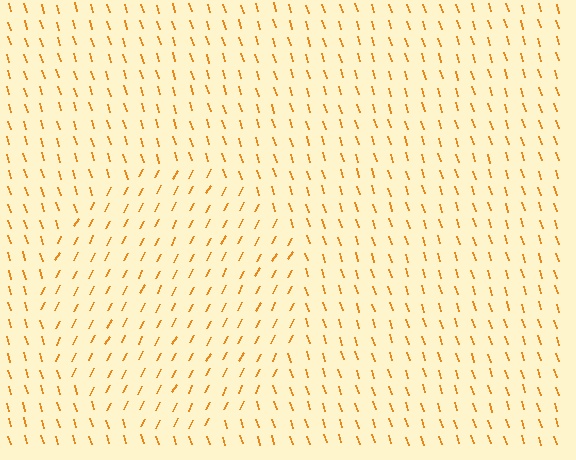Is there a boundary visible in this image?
Yes, there is a texture boundary formed by a change in line orientation.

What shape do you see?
I see a circle.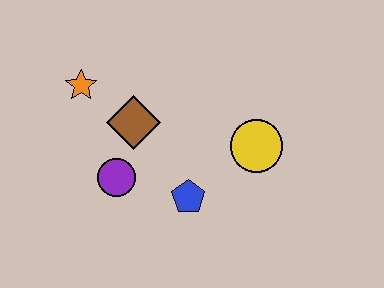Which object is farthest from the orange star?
The yellow circle is farthest from the orange star.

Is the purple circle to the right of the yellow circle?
No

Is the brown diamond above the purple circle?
Yes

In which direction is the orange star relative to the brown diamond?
The orange star is to the left of the brown diamond.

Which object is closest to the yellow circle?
The blue pentagon is closest to the yellow circle.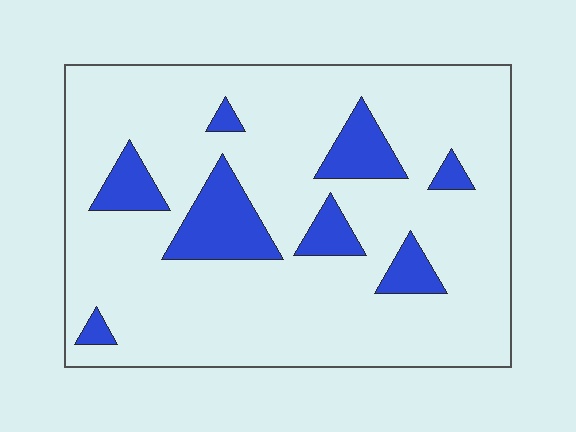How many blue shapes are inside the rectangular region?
8.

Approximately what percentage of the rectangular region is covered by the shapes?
Approximately 15%.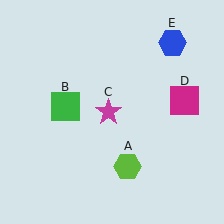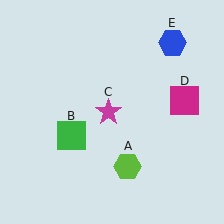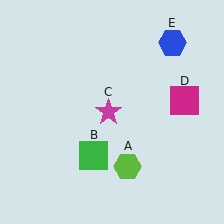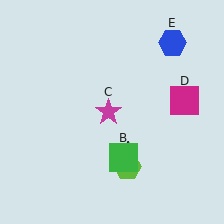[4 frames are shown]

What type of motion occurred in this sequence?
The green square (object B) rotated counterclockwise around the center of the scene.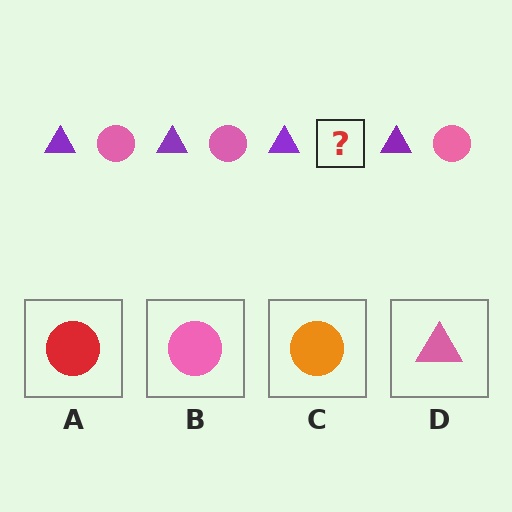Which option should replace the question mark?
Option B.